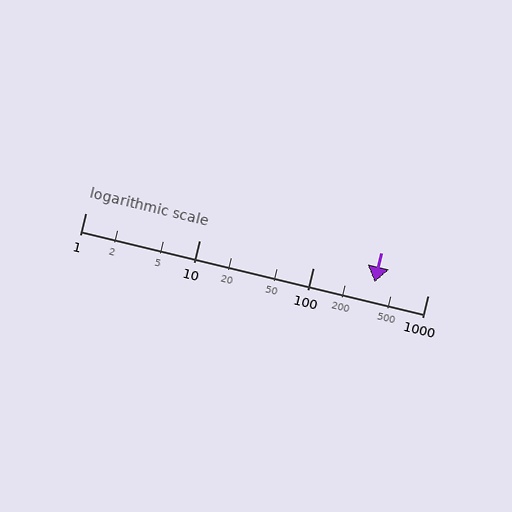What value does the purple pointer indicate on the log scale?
The pointer indicates approximately 340.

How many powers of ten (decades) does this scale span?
The scale spans 3 decades, from 1 to 1000.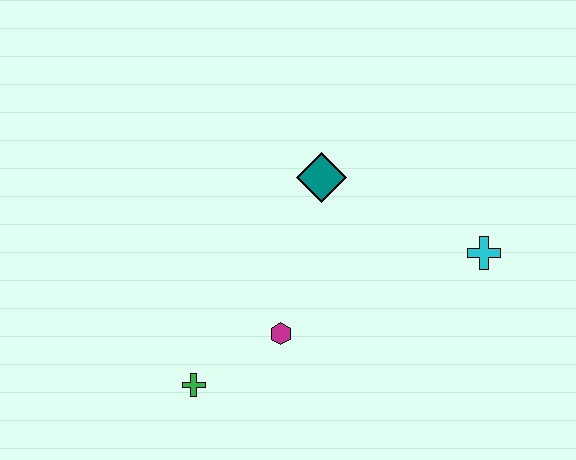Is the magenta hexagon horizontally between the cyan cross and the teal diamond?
No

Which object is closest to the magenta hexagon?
The green cross is closest to the magenta hexagon.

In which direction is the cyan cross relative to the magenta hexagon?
The cyan cross is to the right of the magenta hexagon.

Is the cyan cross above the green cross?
Yes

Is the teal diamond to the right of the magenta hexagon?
Yes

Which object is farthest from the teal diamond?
The green cross is farthest from the teal diamond.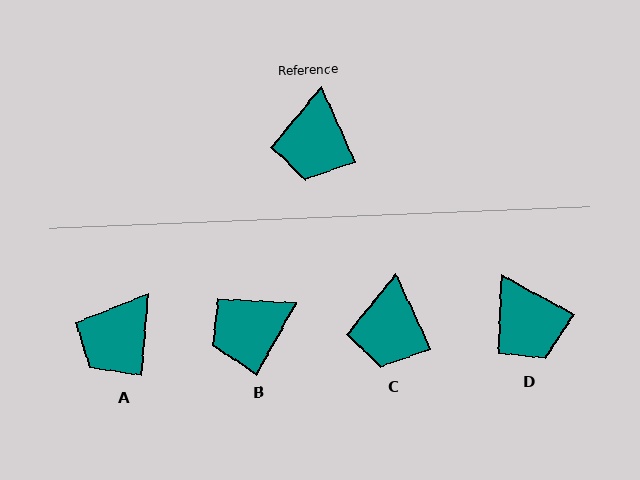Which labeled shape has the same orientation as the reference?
C.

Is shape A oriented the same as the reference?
No, it is off by about 29 degrees.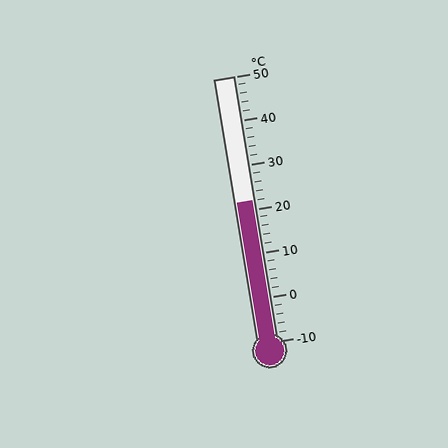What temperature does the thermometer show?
The thermometer shows approximately 22°C.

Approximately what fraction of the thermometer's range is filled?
The thermometer is filled to approximately 55% of its range.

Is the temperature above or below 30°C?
The temperature is below 30°C.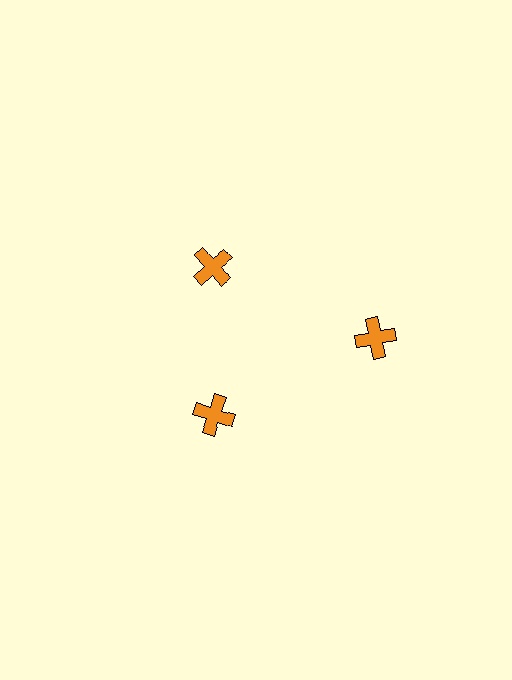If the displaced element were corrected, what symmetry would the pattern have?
It would have 3-fold rotational symmetry — the pattern would map onto itself every 120 degrees.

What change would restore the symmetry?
The symmetry would be restored by moving it inward, back onto the ring so that all 3 crosses sit at equal angles and equal distance from the center.